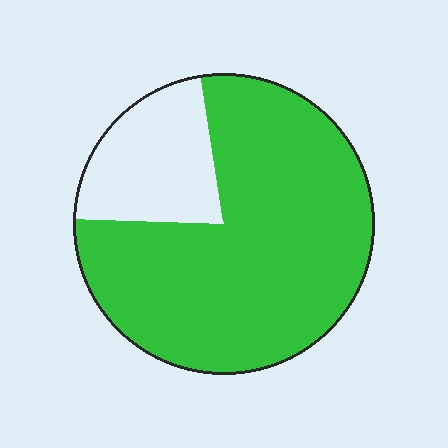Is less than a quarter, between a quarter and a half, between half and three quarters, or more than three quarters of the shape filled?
More than three quarters.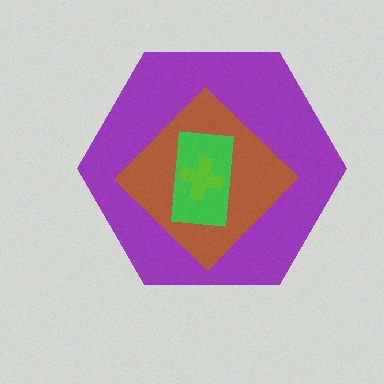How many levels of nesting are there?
4.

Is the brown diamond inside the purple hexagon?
Yes.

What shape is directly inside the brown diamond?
The green rectangle.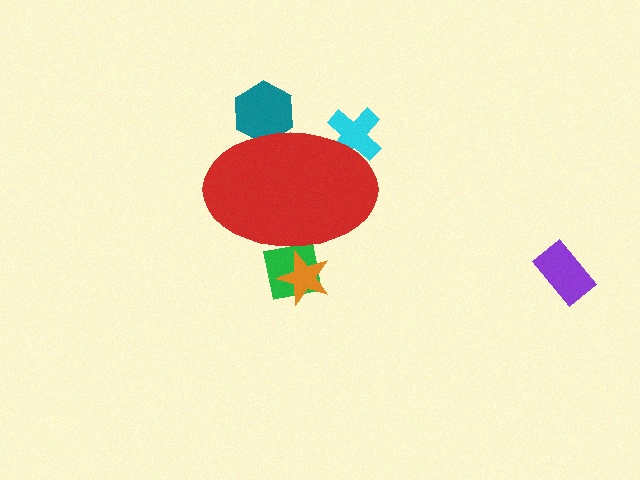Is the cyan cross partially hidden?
Yes, the cyan cross is partially hidden behind the red ellipse.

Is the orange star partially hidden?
Yes, the orange star is partially hidden behind the red ellipse.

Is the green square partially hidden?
Yes, the green square is partially hidden behind the red ellipse.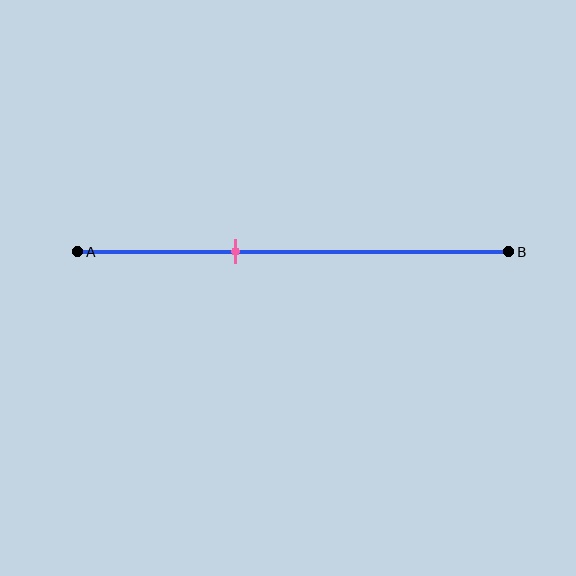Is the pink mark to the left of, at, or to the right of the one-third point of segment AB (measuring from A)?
The pink mark is to the right of the one-third point of segment AB.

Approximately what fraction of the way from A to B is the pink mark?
The pink mark is approximately 35% of the way from A to B.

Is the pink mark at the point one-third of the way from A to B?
No, the mark is at about 35% from A, not at the 33% one-third point.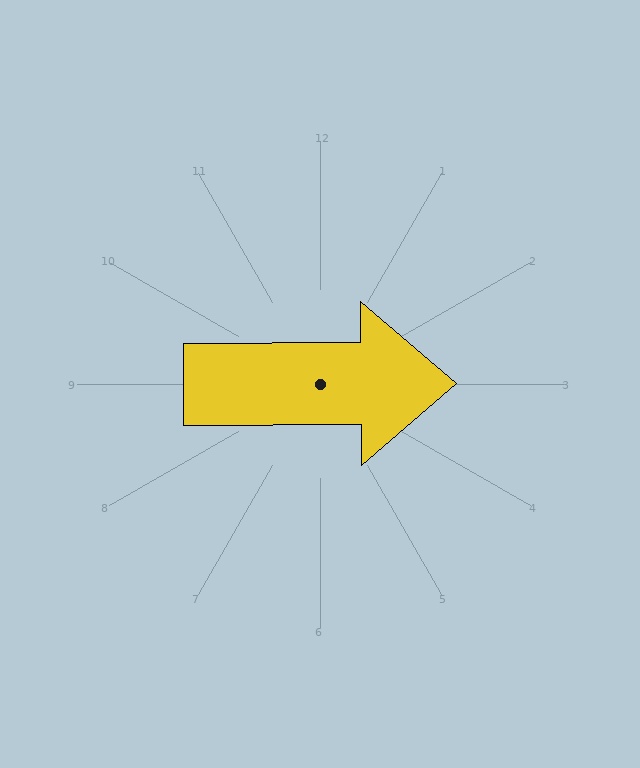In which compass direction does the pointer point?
East.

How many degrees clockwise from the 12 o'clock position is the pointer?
Approximately 90 degrees.